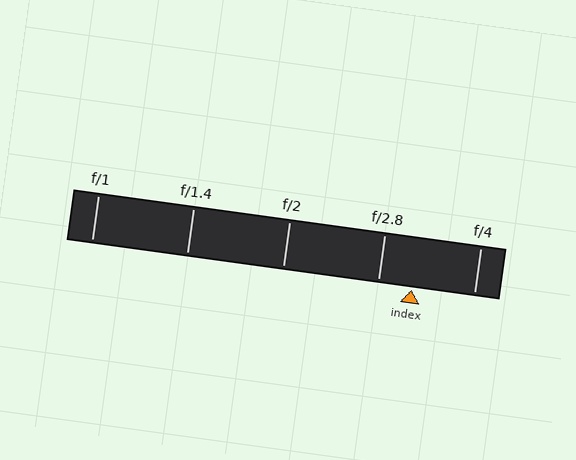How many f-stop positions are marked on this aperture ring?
There are 5 f-stop positions marked.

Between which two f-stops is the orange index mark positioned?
The index mark is between f/2.8 and f/4.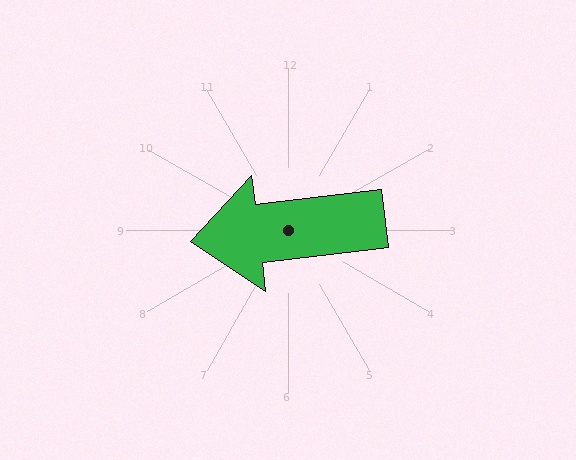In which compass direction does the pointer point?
West.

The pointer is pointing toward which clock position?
Roughly 9 o'clock.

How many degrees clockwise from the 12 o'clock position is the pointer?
Approximately 263 degrees.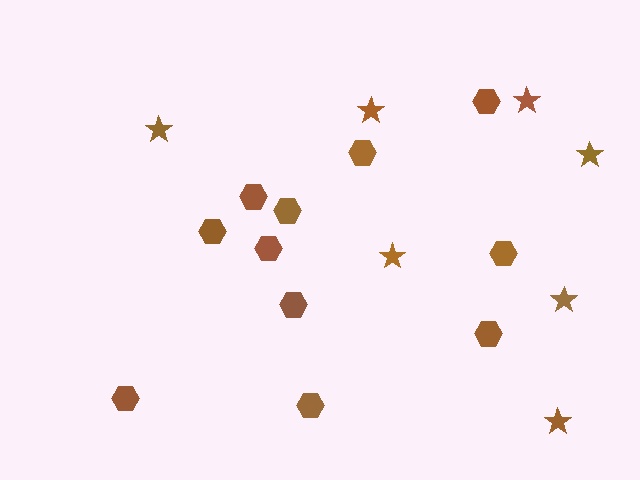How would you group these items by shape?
There are 2 groups: one group of stars (7) and one group of hexagons (11).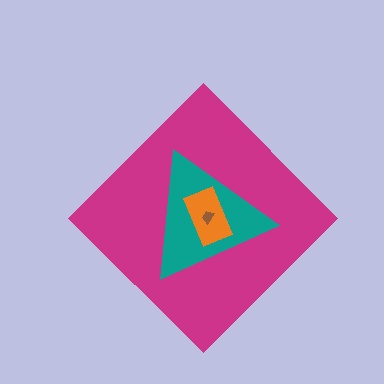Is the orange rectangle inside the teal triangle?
Yes.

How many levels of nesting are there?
4.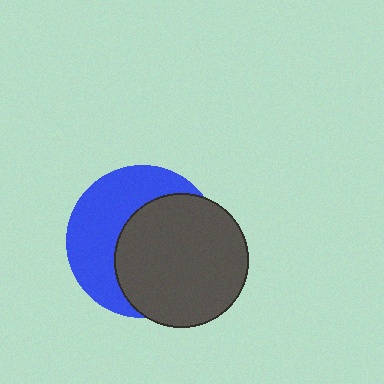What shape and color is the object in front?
The object in front is a dark gray circle.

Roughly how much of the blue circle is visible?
About half of it is visible (roughly 45%).